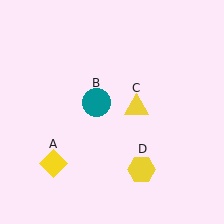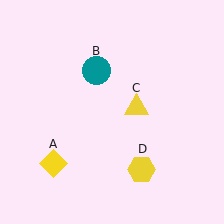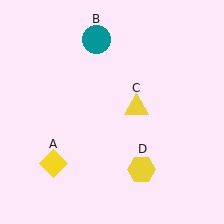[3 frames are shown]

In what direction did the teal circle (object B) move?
The teal circle (object B) moved up.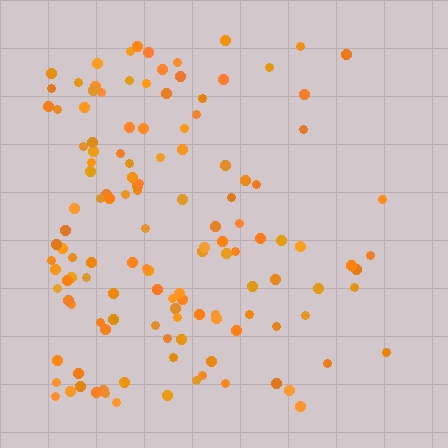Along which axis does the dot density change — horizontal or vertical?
Horizontal.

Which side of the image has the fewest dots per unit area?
The right.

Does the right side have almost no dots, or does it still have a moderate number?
Still a moderate number, just noticeably fewer than the left.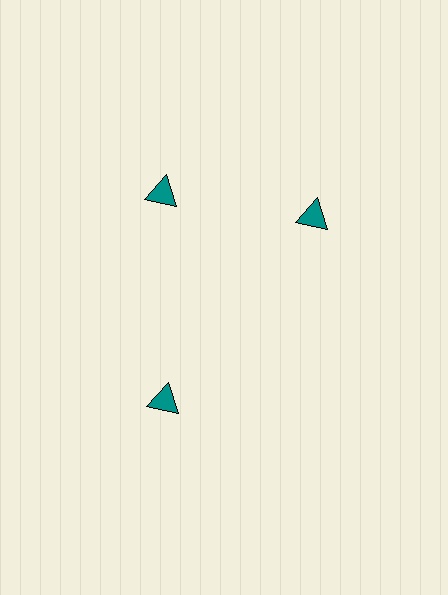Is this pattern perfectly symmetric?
No. The 3 teal triangles are arranged in a ring, but one element near the 3 o'clock position is rotated out of alignment along the ring, breaking the 3-fold rotational symmetry.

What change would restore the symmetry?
The symmetry would be restored by rotating it back into even spacing with its neighbors so that all 3 triangles sit at equal angles and equal distance from the center.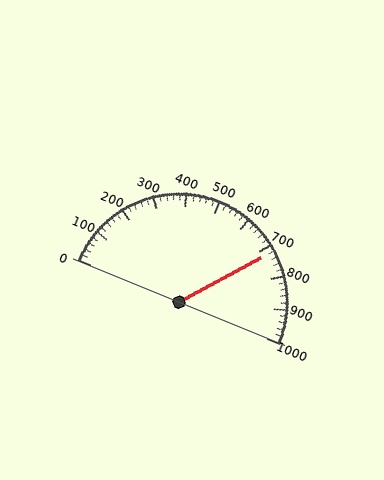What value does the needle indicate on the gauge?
The needle indicates approximately 720.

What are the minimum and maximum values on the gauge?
The gauge ranges from 0 to 1000.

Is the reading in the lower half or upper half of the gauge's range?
The reading is in the upper half of the range (0 to 1000).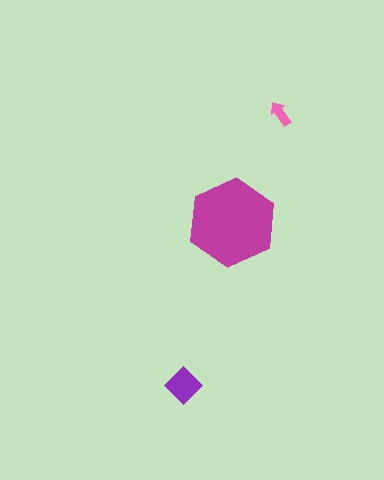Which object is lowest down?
The purple diamond is bottommost.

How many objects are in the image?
There are 3 objects in the image.